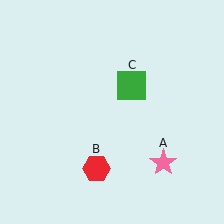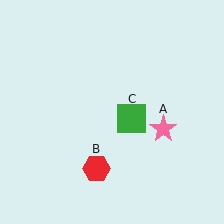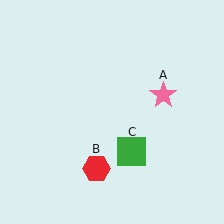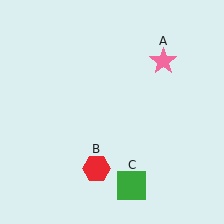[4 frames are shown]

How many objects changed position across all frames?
2 objects changed position: pink star (object A), green square (object C).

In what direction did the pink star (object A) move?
The pink star (object A) moved up.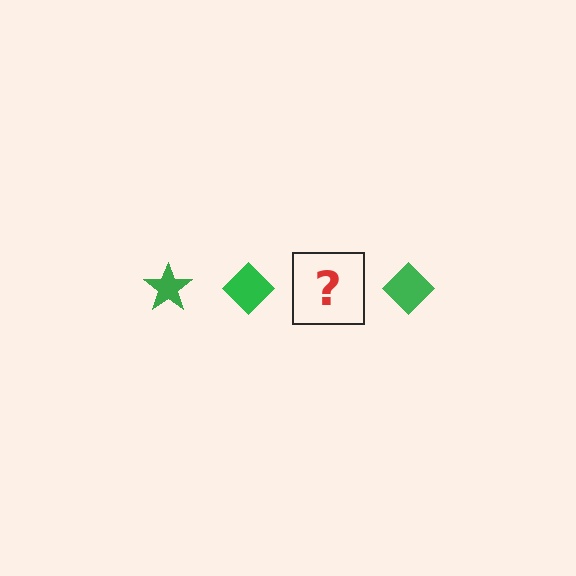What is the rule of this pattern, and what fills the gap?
The rule is that the pattern cycles through star, diamond shapes in green. The gap should be filled with a green star.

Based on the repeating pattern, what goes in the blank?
The blank should be a green star.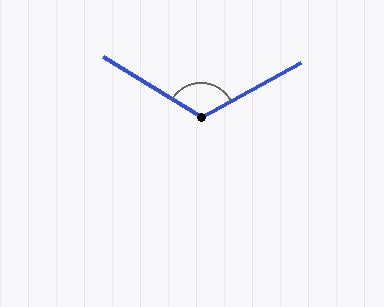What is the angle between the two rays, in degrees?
Approximately 120 degrees.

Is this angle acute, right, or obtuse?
It is obtuse.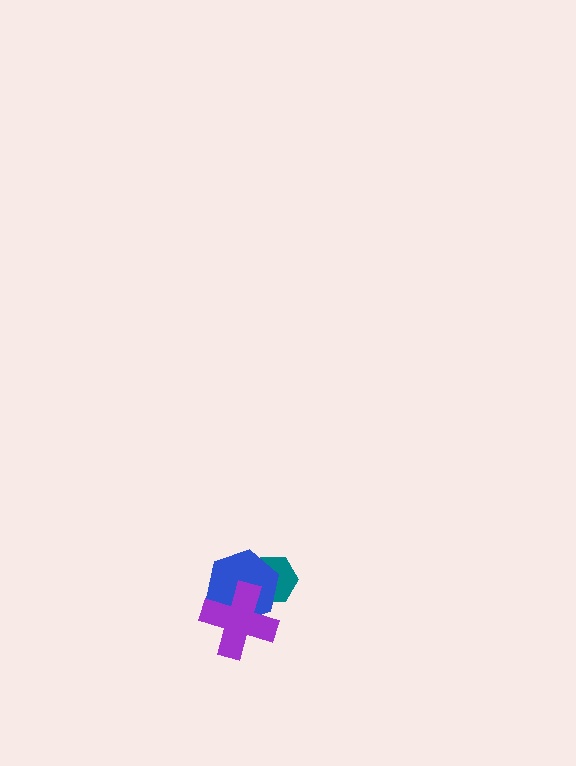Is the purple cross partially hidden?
No, no other shape covers it.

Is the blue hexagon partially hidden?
Yes, it is partially covered by another shape.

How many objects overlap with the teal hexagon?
2 objects overlap with the teal hexagon.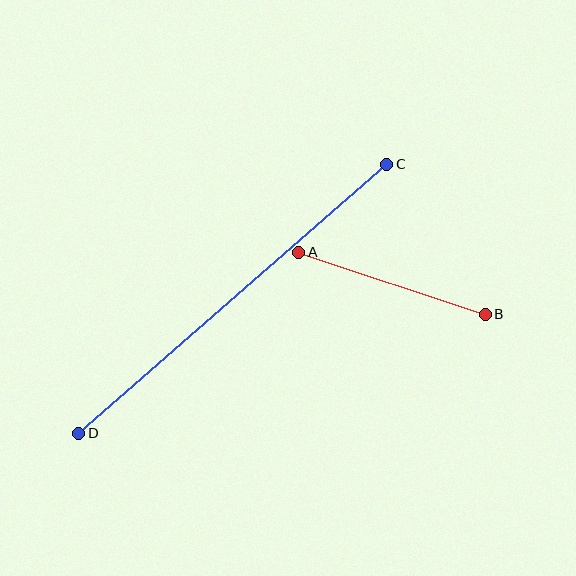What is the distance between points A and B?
The distance is approximately 197 pixels.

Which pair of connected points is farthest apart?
Points C and D are farthest apart.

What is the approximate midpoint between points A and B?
The midpoint is at approximately (392, 283) pixels.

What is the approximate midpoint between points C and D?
The midpoint is at approximately (233, 299) pixels.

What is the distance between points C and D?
The distance is approximately 409 pixels.